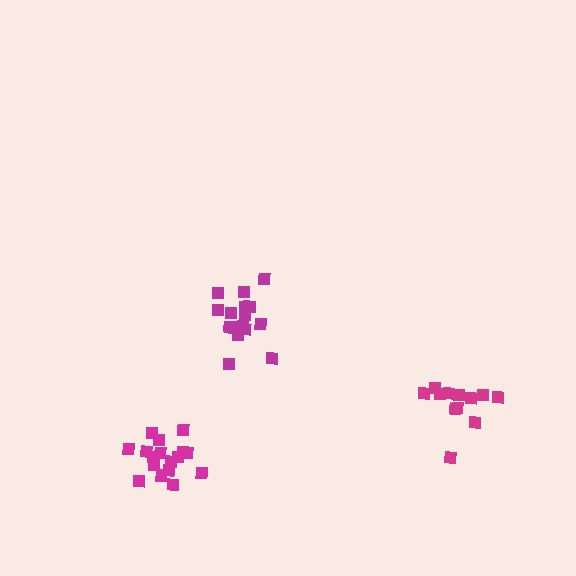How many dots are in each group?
Group 1: 18 dots, Group 2: 18 dots, Group 3: 12 dots (48 total).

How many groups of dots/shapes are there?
There are 3 groups.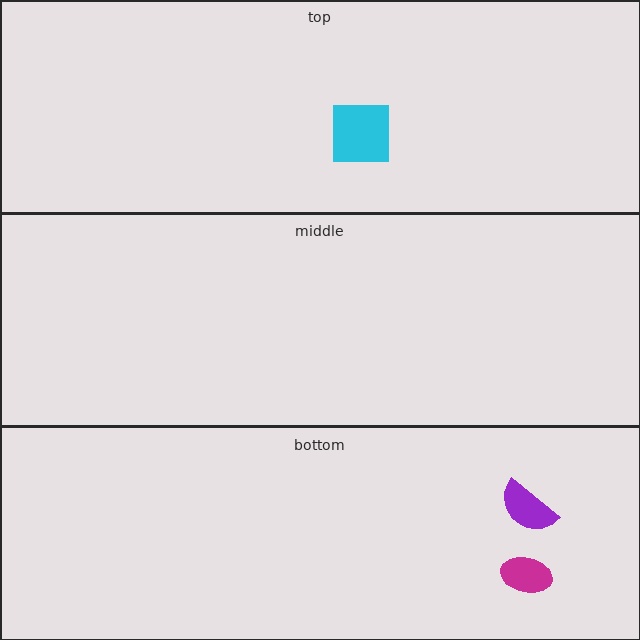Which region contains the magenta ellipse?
The bottom region.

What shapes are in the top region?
The cyan square.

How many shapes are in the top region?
1.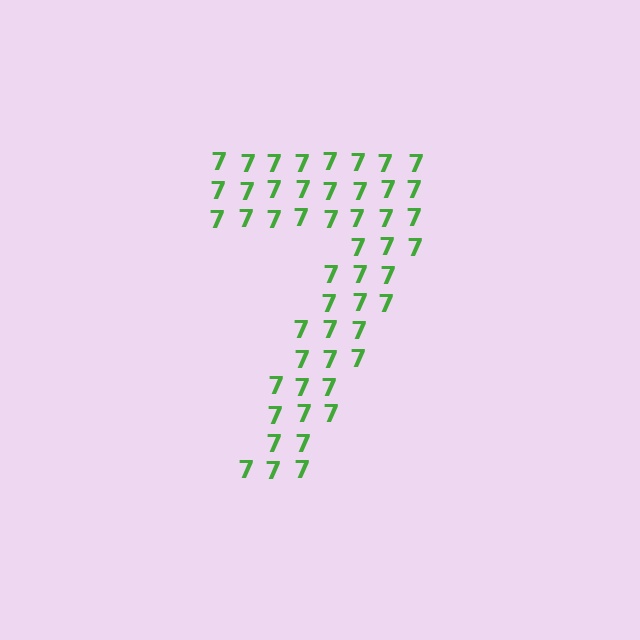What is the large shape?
The large shape is the digit 7.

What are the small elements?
The small elements are digit 7's.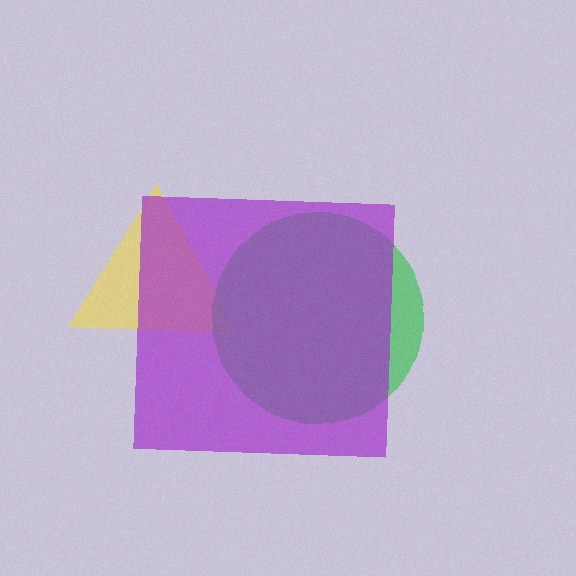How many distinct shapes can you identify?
There are 3 distinct shapes: a yellow triangle, a green circle, a purple square.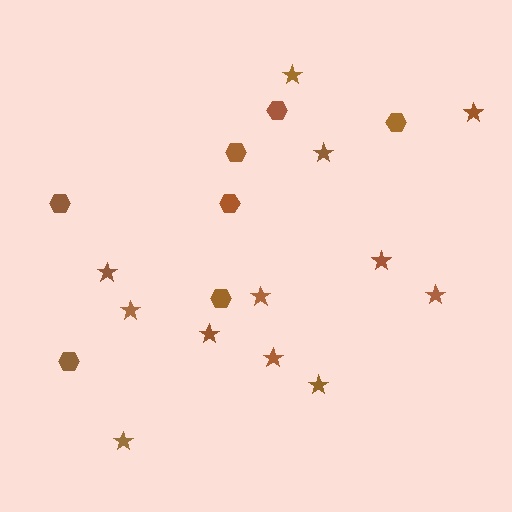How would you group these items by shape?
There are 2 groups: one group of hexagons (7) and one group of stars (12).